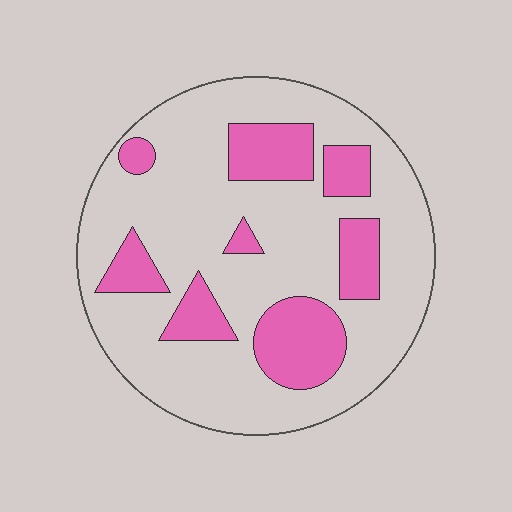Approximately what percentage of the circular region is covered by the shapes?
Approximately 25%.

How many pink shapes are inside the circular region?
8.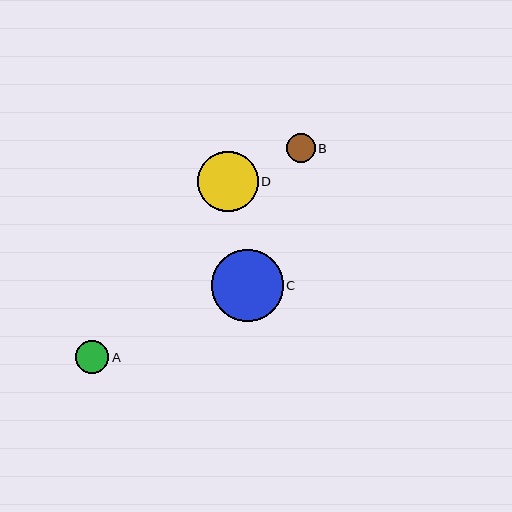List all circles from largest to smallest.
From largest to smallest: C, D, A, B.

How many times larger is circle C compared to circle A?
Circle C is approximately 2.2 times the size of circle A.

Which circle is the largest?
Circle C is the largest with a size of approximately 72 pixels.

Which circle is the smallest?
Circle B is the smallest with a size of approximately 29 pixels.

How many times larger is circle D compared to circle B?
Circle D is approximately 2.1 times the size of circle B.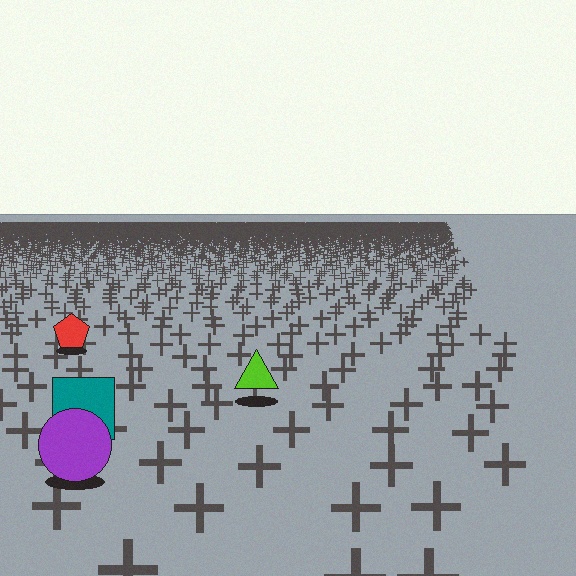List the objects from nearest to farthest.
From nearest to farthest: the purple circle, the teal square, the lime triangle, the red pentagon.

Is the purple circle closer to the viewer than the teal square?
Yes. The purple circle is closer — you can tell from the texture gradient: the ground texture is coarser near it.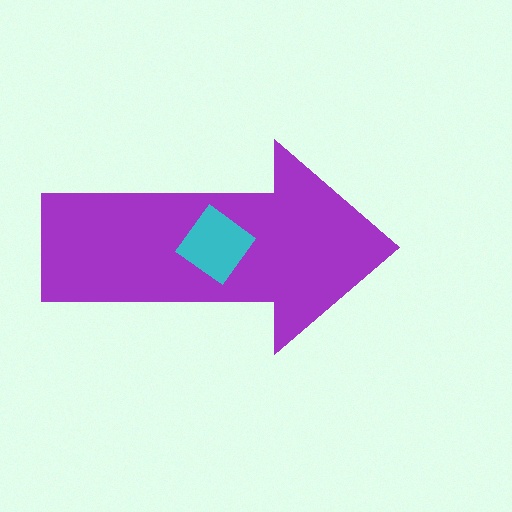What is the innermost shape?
The cyan diamond.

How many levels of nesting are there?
2.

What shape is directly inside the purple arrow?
The cyan diamond.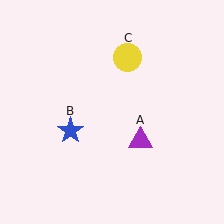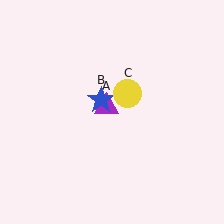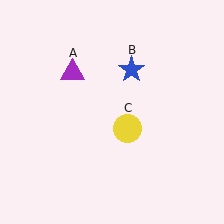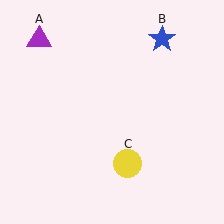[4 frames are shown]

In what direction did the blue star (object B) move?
The blue star (object B) moved up and to the right.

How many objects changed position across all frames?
3 objects changed position: purple triangle (object A), blue star (object B), yellow circle (object C).